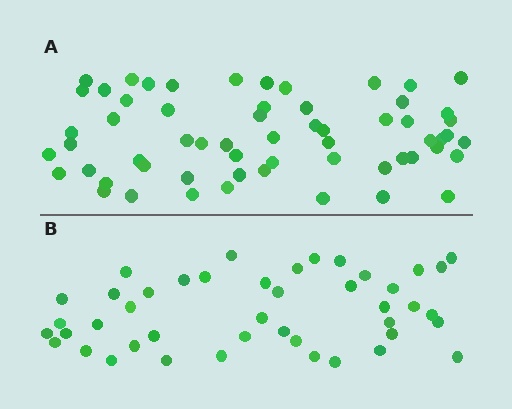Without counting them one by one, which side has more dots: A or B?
Region A (the top region) has more dots.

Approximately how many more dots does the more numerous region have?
Region A has approximately 15 more dots than region B.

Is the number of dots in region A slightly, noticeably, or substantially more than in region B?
Region A has noticeably more, but not dramatically so. The ratio is roughly 1.4 to 1.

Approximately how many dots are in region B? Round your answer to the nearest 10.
About 40 dots. (The exact count is 44, which rounds to 40.)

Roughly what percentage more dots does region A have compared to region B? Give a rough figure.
About 35% more.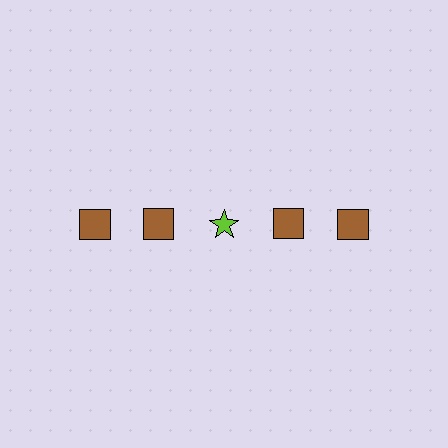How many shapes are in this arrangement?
There are 5 shapes arranged in a grid pattern.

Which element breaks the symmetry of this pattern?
The lime star in the top row, center column breaks the symmetry. All other shapes are brown squares.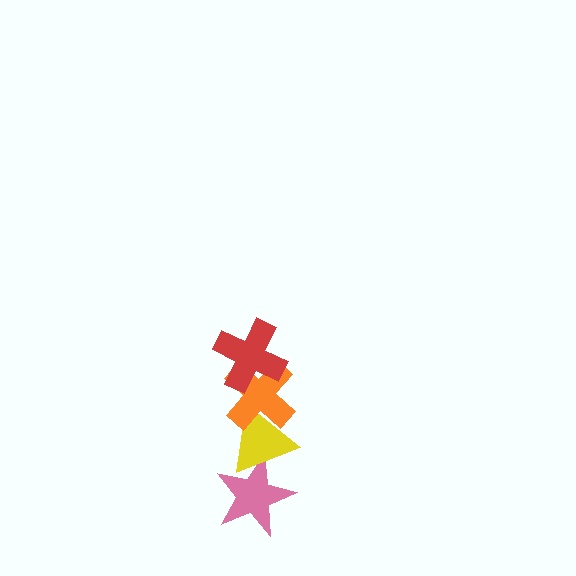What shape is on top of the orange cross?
The red cross is on top of the orange cross.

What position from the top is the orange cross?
The orange cross is 2nd from the top.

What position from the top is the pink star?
The pink star is 4th from the top.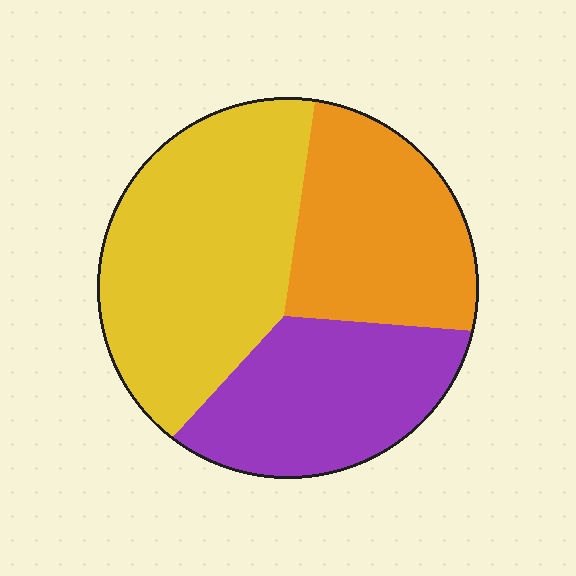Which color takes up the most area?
Yellow, at roughly 45%.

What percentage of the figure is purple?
Purple takes up about one quarter (1/4) of the figure.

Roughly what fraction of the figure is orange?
Orange covers 29% of the figure.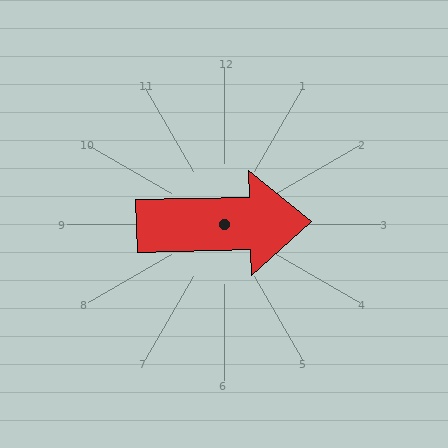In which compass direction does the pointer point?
East.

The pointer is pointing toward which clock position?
Roughly 3 o'clock.